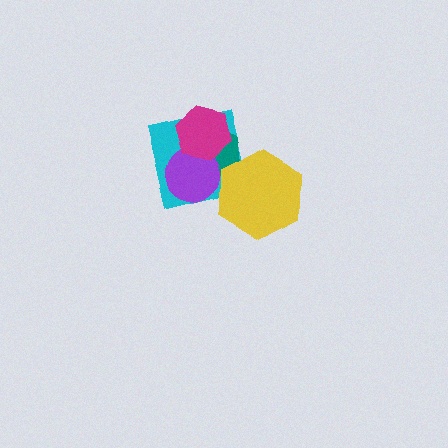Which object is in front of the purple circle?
The magenta hexagon is in front of the purple circle.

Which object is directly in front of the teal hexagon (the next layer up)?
The purple circle is directly in front of the teal hexagon.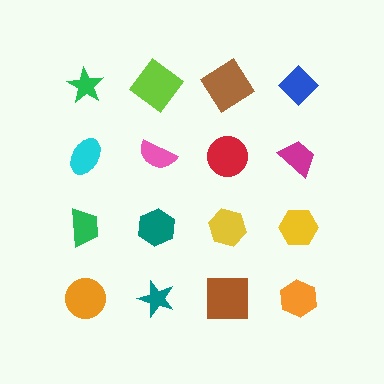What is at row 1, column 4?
A blue diamond.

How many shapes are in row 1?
4 shapes.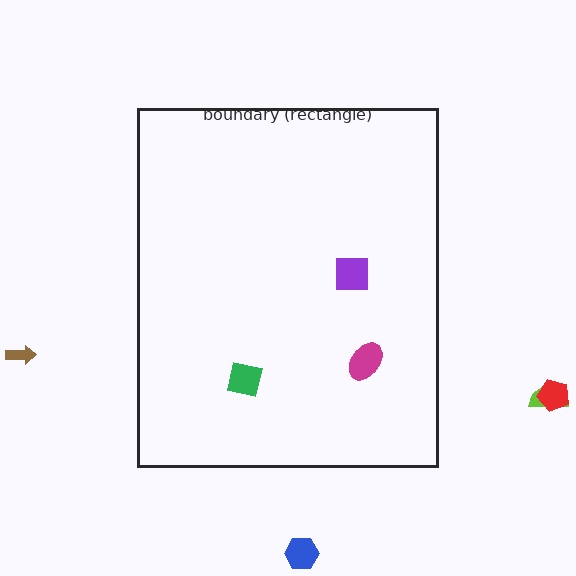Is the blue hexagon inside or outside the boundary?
Outside.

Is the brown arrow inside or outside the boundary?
Outside.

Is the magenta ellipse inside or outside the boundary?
Inside.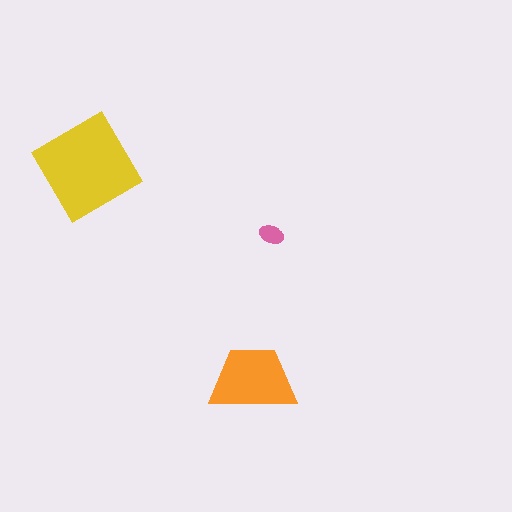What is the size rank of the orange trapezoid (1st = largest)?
2nd.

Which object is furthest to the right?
The pink ellipse is rightmost.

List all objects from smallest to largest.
The pink ellipse, the orange trapezoid, the yellow diamond.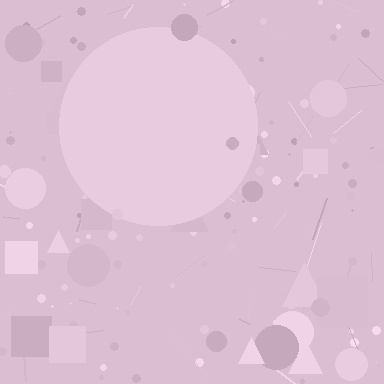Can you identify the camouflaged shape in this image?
The camouflaged shape is a circle.